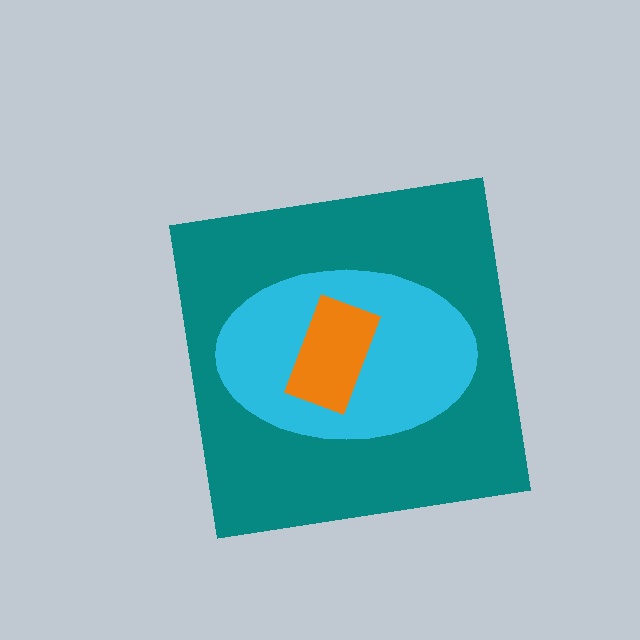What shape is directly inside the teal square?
The cyan ellipse.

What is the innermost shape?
The orange rectangle.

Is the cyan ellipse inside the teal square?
Yes.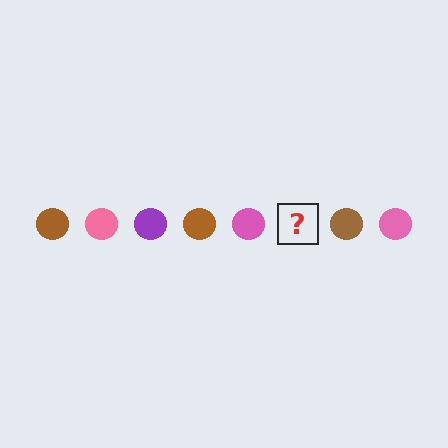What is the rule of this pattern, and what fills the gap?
The rule is that the pattern cycles through brown, pink, purple circles. The gap should be filled with a purple circle.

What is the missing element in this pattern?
The missing element is a purple circle.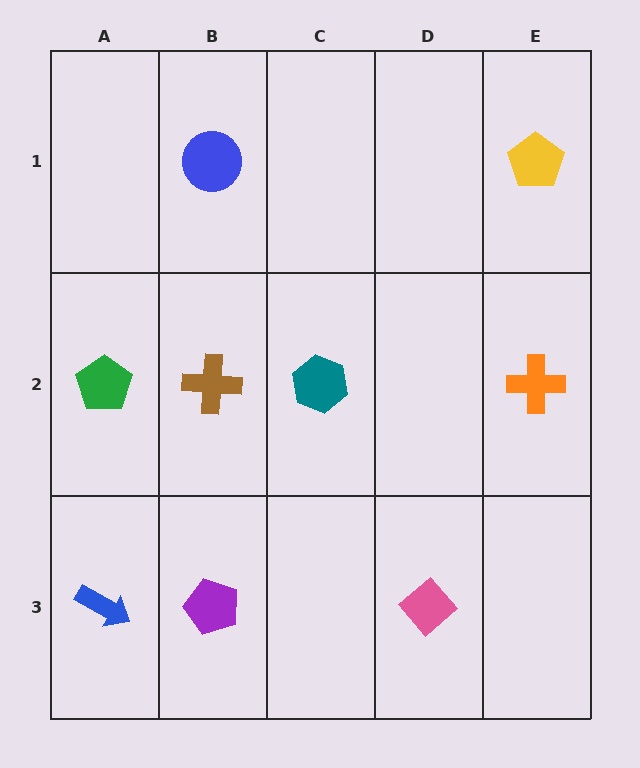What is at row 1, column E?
A yellow pentagon.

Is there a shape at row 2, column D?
No, that cell is empty.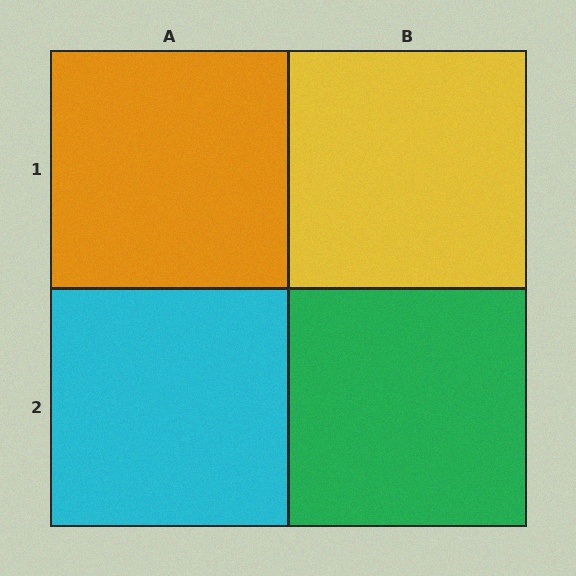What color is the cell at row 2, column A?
Cyan.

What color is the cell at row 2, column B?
Green.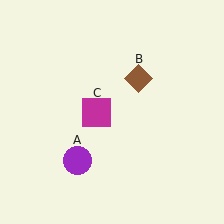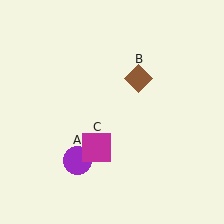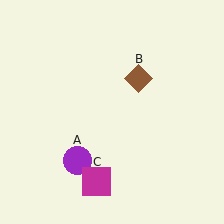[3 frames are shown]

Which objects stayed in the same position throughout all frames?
Purple circle (object A) and brown diamond (object B) remained stationary.